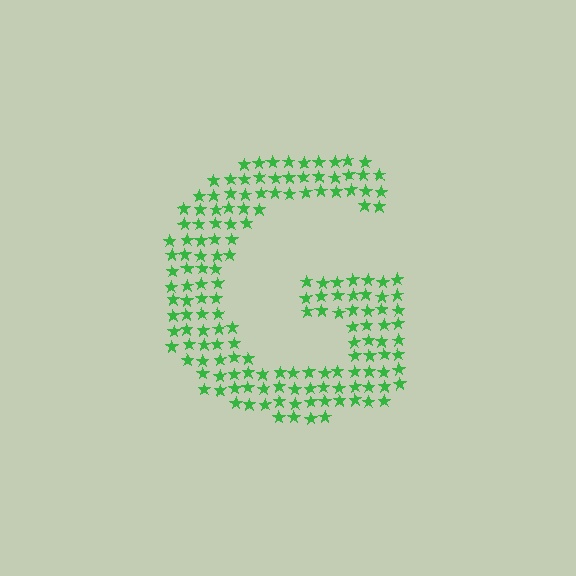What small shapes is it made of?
It is made of small stars.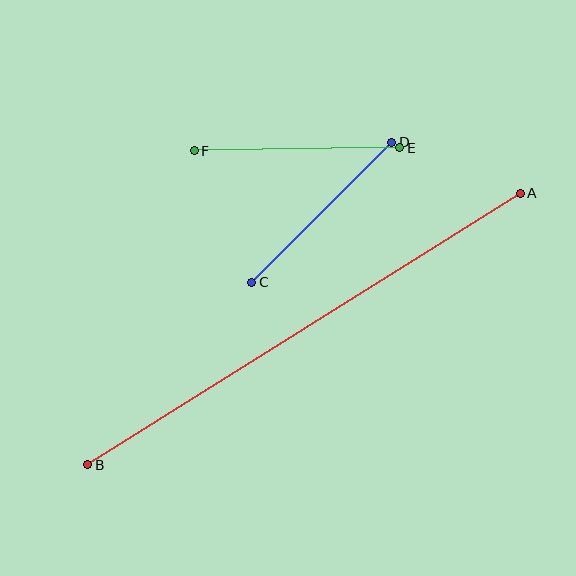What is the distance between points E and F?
The distance is approximately 206 pixels.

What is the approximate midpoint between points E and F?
The midpoint is at approximately (297, 149) pixels.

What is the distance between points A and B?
The distance is approximately 510 pixels.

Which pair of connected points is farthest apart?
Points A and B are farthest apart.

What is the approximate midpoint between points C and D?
The midpoint is at approximately (322, 212) pixels.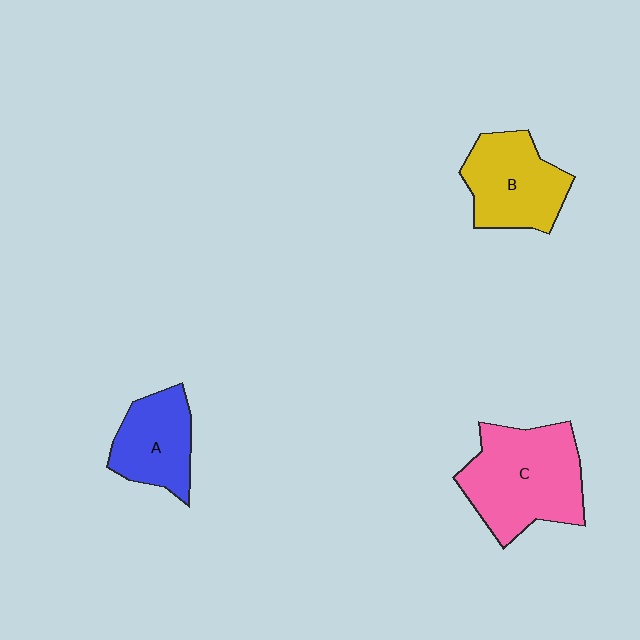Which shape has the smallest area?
Shape A (blue).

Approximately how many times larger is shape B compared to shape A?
Approximately 1.2 times.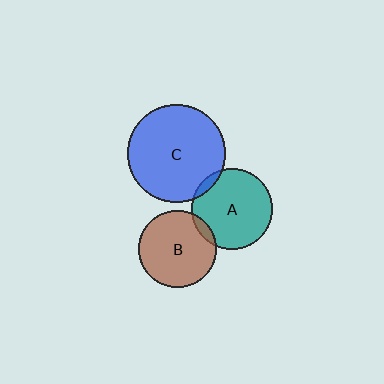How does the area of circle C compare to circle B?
Approximately 1.6 times.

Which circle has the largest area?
Circle C (blue).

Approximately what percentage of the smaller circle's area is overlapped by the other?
Approximately 5%.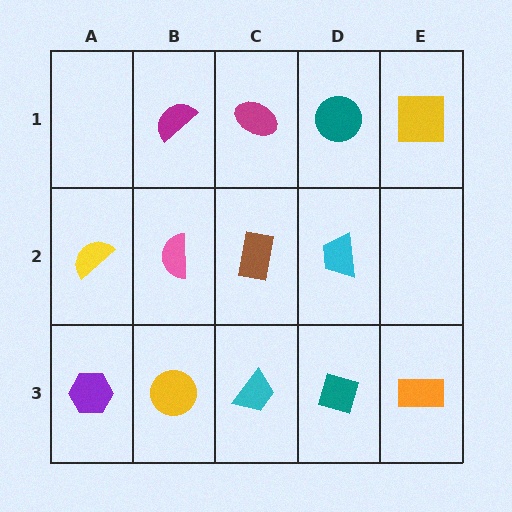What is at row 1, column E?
A yellow square.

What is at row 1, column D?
A teal circle.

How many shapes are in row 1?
4 shapes.